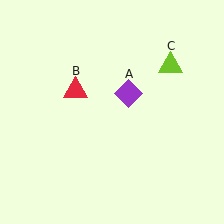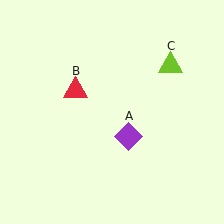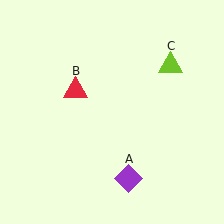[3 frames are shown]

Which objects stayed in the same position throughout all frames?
Red triangle (object B) and lime triangle (object C) remained stationary.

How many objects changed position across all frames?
1 object changed position: purple diamond (object A).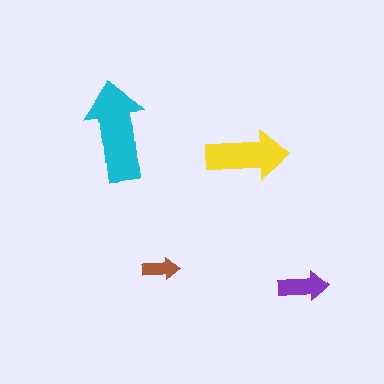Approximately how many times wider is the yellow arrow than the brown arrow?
About 2 times wider.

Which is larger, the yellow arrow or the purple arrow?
The yellow one.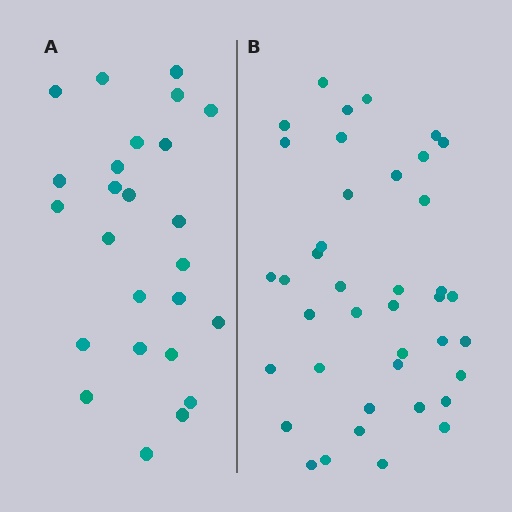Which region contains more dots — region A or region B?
Region B (the right region) has more dots.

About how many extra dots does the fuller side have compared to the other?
Region B has approximately 15 more dots than region A.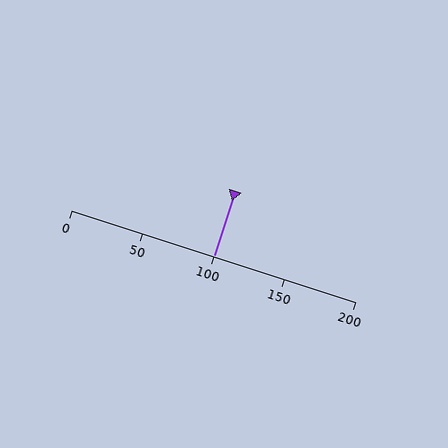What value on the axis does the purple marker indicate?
The marker indicates approximately 100.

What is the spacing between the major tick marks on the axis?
The major ticks are spaced 50 apart.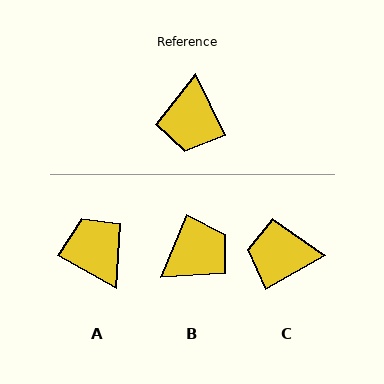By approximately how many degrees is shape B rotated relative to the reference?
Approximately 132 degrees counter-clockwise.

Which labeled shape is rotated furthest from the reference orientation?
A, about 144 degrees away.